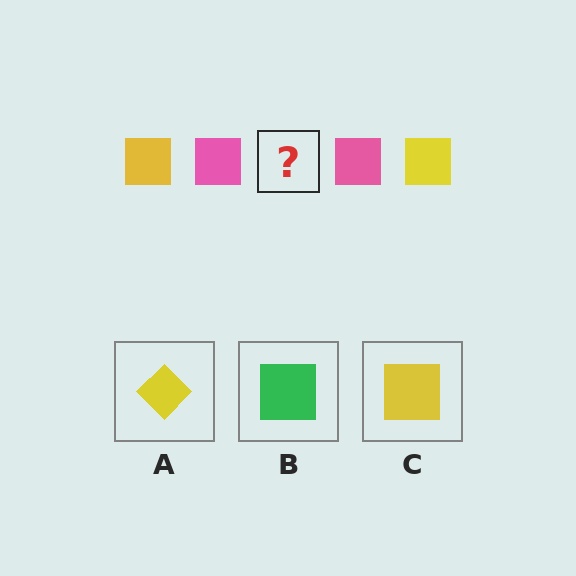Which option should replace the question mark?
Option C.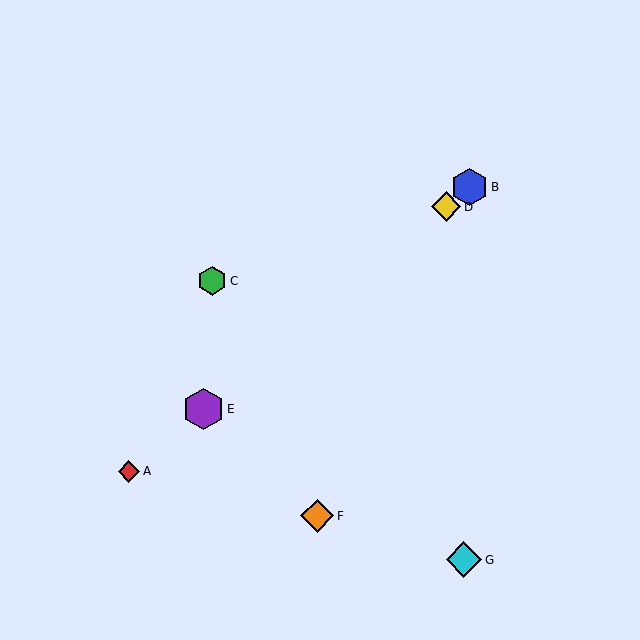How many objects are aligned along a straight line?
4 objects (A, B, D, E) are aligned along a straight line.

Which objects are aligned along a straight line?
Objects A, B, D, E are aligned along a straight line.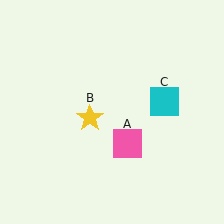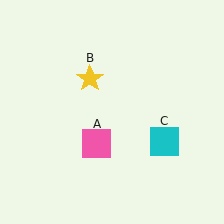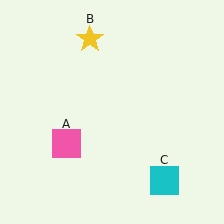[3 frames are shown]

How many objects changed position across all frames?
3 objects changed position: pink square (object A), yellow star (object B), cyan square (object C).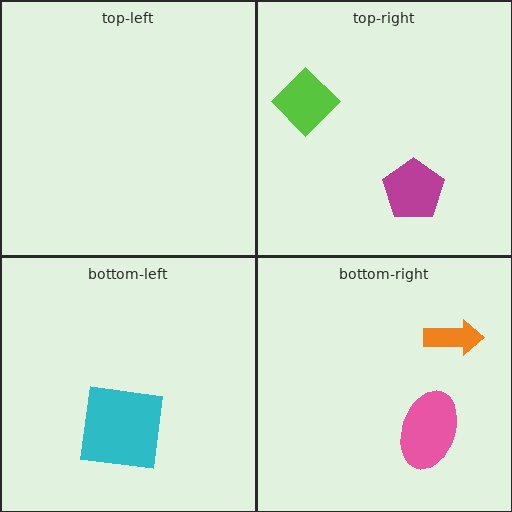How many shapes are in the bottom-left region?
1.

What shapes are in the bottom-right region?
The orange arrow, the pink ellipse.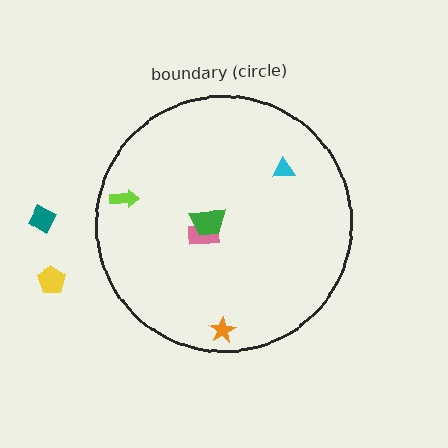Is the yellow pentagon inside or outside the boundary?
Outside.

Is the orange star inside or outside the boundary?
Inside.